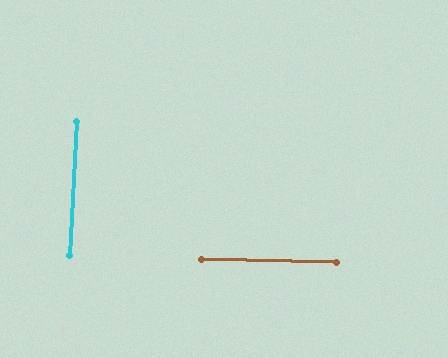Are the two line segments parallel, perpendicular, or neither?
Perpendicular — they meet at approximately 88°.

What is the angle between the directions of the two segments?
Approximately 88 degrees.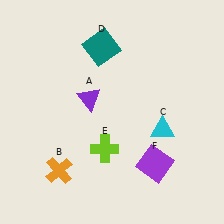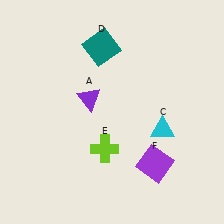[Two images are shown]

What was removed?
The orange cross (B) was removed in Image 2.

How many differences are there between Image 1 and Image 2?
There is 1 difference between the two images.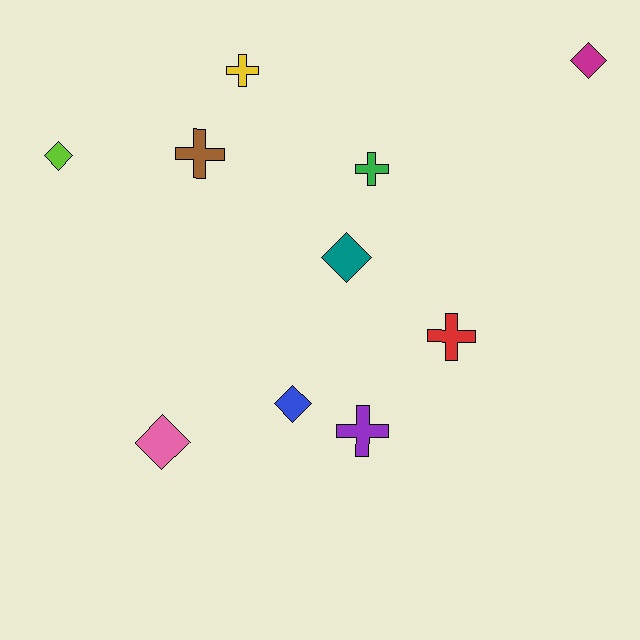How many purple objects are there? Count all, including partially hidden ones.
There is 1 purple object.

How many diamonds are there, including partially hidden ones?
There are 5 diamonds.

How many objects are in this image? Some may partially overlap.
There are 10 objects.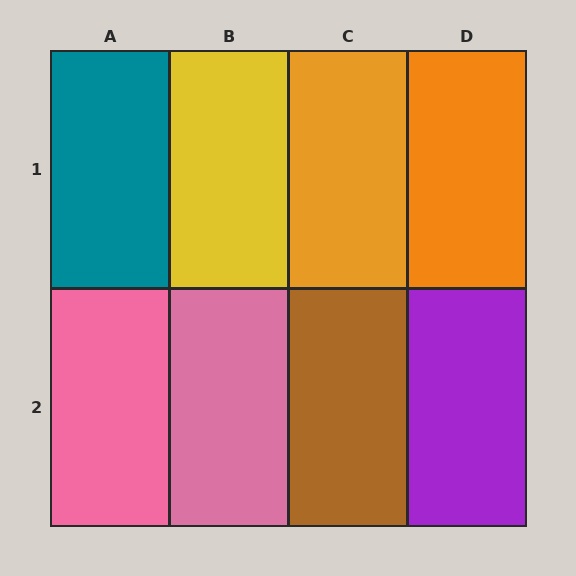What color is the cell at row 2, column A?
Pink.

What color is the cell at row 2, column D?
Purple.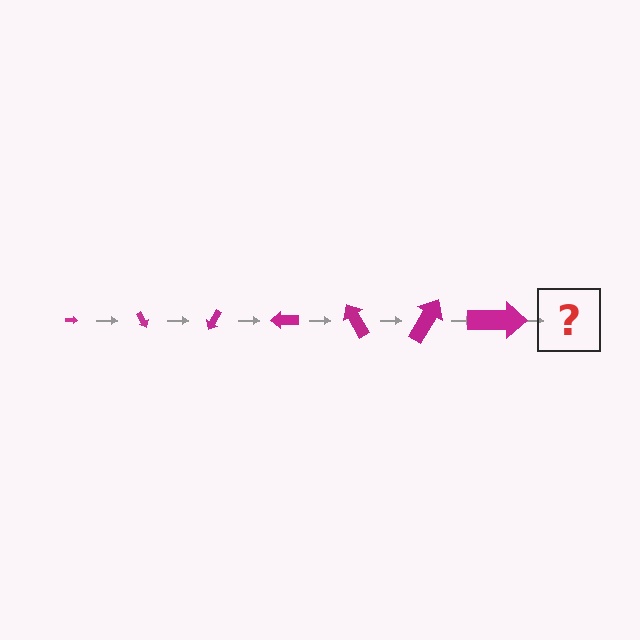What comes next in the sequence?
The next element should be an arrow, larger than the previous one and rotated 420 degrees from the start.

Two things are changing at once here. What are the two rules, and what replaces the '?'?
The two rules are that the arrow grows larger each step and it rotates 60 degrees each step. The '?' should be an arrow, larger than the previous one and rotated 420 degrees from the start.